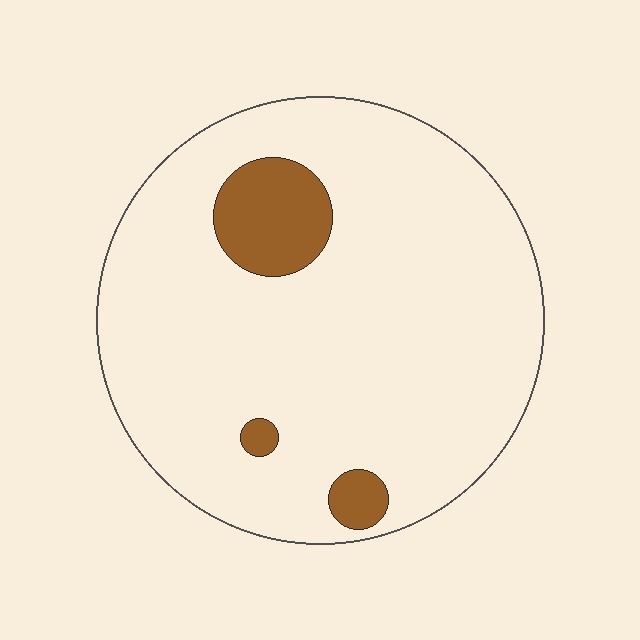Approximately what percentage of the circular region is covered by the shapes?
Approximately 10%.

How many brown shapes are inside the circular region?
3.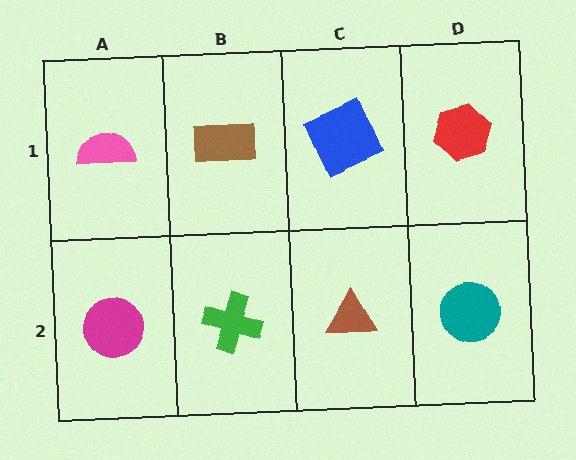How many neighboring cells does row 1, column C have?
3.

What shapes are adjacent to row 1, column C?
A brown triangle (row 2, column C), a brown rectangle (row 1, column B), a red hexagon (row 1, column D).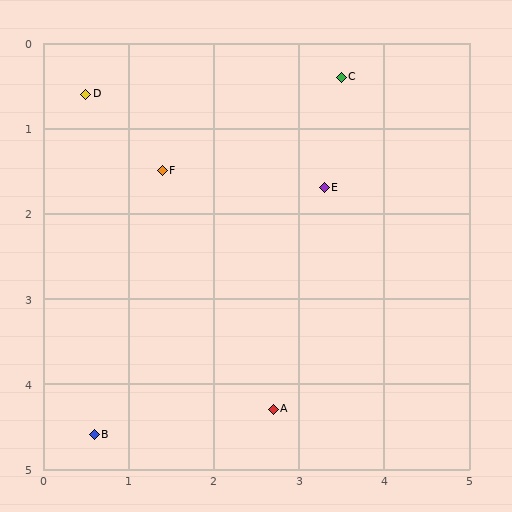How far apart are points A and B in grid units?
Points A and B are about 2.1 grid units apart.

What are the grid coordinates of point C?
Point C is at approximately (3.5, 0.4).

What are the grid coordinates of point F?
Point F is at approximately (1.4, 1.5).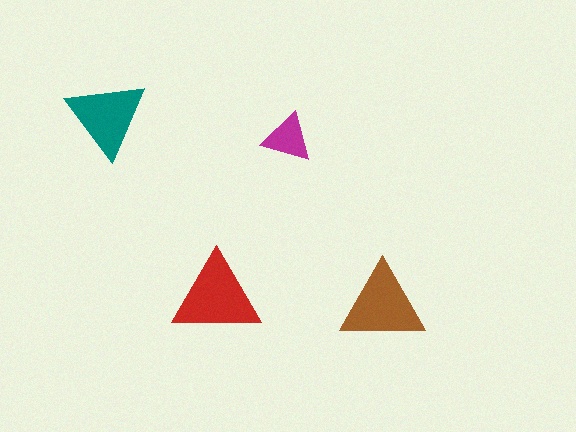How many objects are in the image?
There are 4 objects in the image.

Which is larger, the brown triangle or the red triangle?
The red one.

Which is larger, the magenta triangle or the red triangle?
The red one.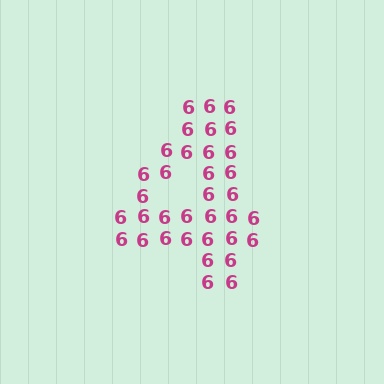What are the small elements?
The small elements are digit 6's.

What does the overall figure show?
The overall figure shows the digit 4.